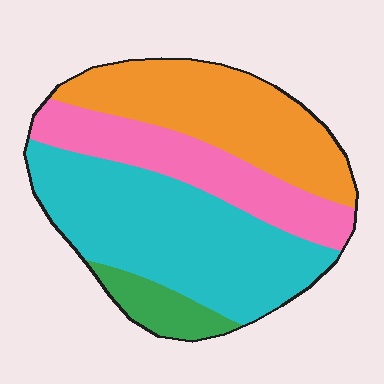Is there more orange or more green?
Orange.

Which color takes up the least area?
Green, at roughly 10%.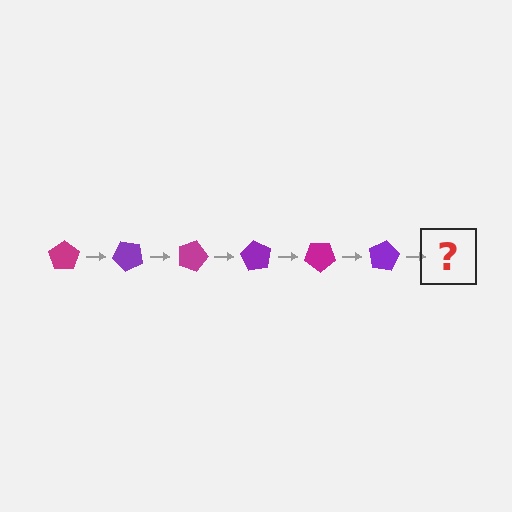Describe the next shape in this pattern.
It should be a magenta pentagon, rotated 270 degrees from the start.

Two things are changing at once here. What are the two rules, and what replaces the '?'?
The two rules are that it rotates 45 degrees each step and the color cycles through magenta and purple. The '?' should be a magenta pentagon, rotated 270 degrees from the start.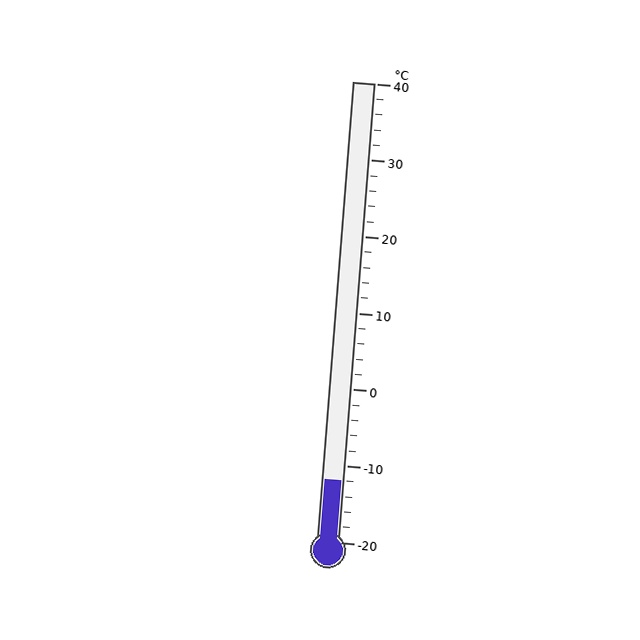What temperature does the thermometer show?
The thermometer shows approximately -12°C.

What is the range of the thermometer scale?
The thermometer scale ranges from -20°C to 40°C.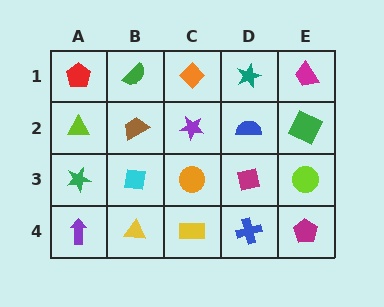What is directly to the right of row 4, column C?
A blue cross.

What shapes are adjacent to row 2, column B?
A green semicircle (row 1, column B), a cyan square (row 3, column B), a lime triangle (row 2, column A), a purple star (row 2, column C).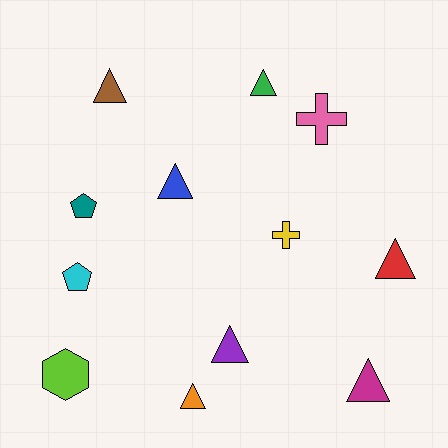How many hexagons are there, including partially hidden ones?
There is 1 hexagon.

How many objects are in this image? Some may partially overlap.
There are 12 objects.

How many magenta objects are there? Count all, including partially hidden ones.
There is 1 magenta object.